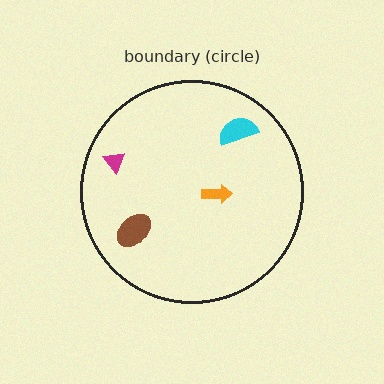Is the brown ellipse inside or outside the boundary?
Inside.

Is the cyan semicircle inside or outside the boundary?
Inside.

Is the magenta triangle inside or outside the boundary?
Inside.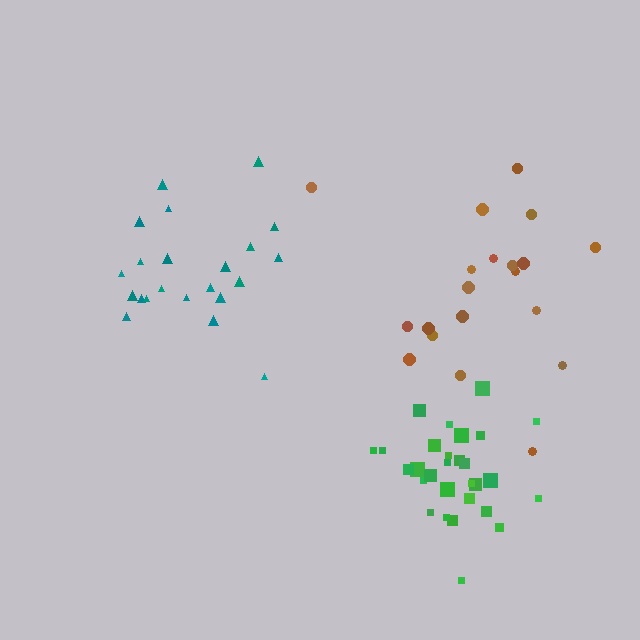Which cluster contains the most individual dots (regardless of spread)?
Green (29).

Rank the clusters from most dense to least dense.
green, teal, brown.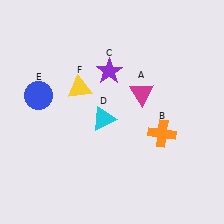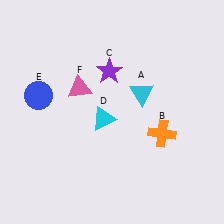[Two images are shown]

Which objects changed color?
A changed from magenta to cyan. F changed from yellow to pink.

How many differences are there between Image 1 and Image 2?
There are 2 differences between the two images.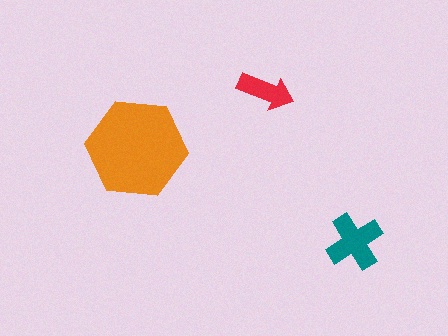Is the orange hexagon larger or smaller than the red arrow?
Larger.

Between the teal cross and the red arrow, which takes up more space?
The teal cross.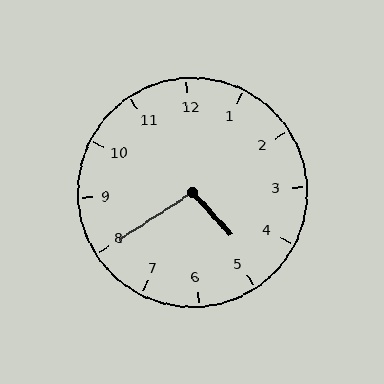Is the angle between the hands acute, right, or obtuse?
It is obtuse.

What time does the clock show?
4:40.